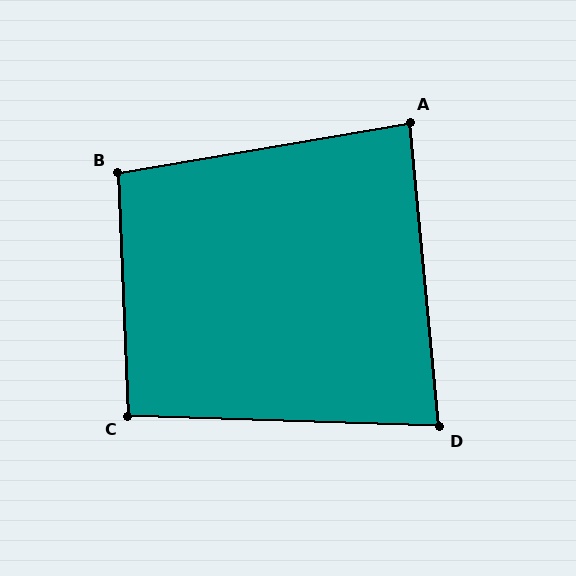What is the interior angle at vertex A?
Approximately 86 degrees (approximately right).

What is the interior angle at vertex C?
Approximately 94 degrees (approximately right).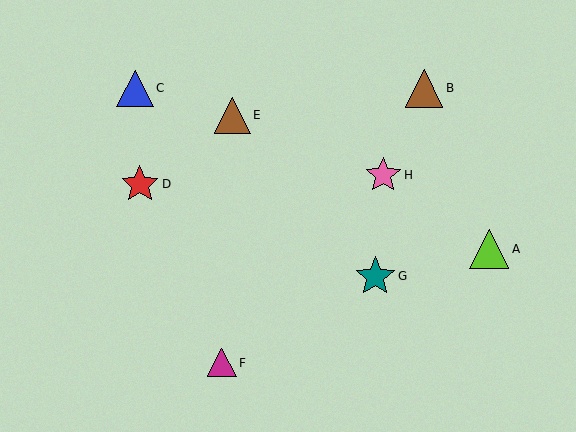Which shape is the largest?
The teal star (labeled G) is the largest.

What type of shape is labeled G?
Shape G is a teal star.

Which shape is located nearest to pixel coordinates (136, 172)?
The red star (labeled D) at (140, 185) is nearest to that location.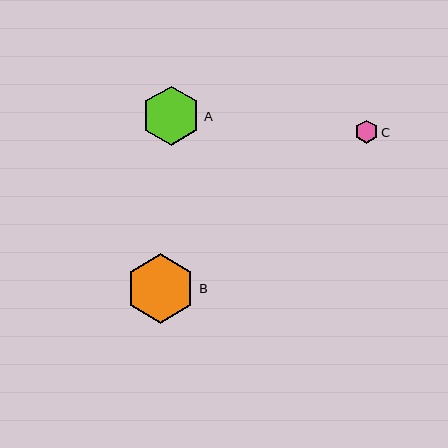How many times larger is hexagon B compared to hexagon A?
Hexagon B is approximately 1.2 times the size of hexagon A.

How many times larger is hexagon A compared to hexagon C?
Hexagon A is approximately 2.5 times the size of hexagon C.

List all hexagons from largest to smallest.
From largest to smallest: B, A, C.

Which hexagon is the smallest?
Hexagon C is the smallest with a size of approximately 23 pixels.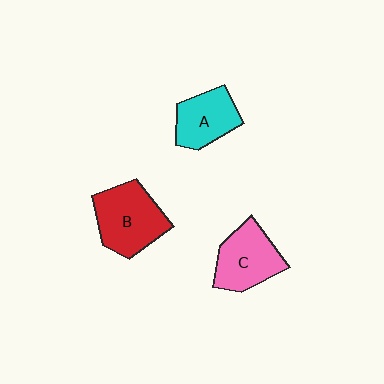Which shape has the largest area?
Shape B (red).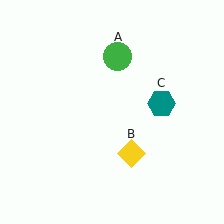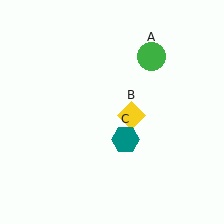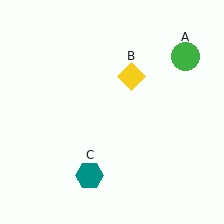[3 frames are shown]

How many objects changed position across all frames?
3 objects changed position: green circle (object A), yellow diamond (object B), teal hexagon (object C).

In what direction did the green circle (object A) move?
The green circle (object A) moved right.